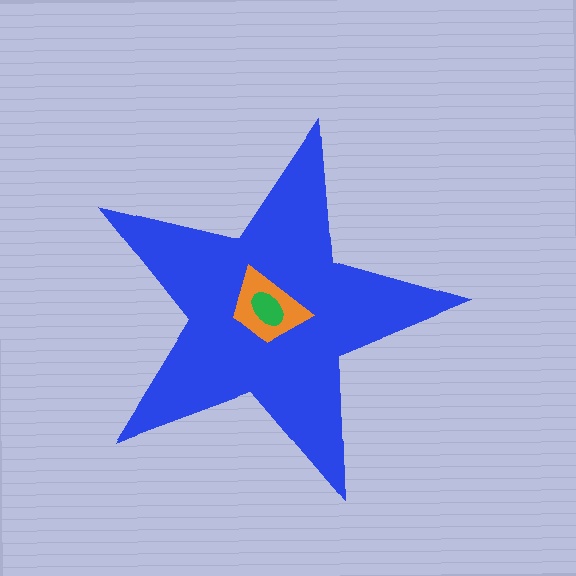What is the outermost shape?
The blue star.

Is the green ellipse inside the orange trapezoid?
Yes.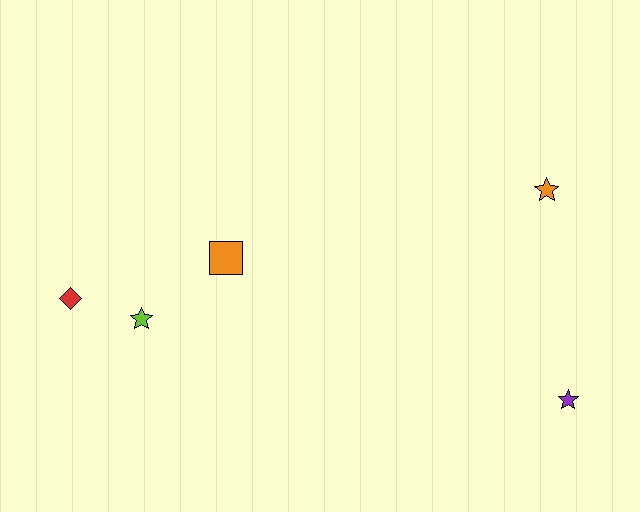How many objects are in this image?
There are 5 objects.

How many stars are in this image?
There are 3 stars.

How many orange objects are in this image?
There are 2 orange objects.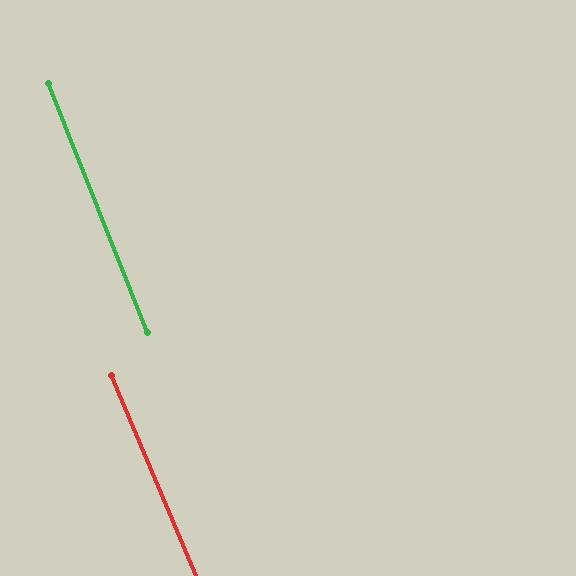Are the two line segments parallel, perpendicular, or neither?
Parallel — their directions differ by only 1.2°.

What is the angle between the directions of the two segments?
Approximately 1 degree.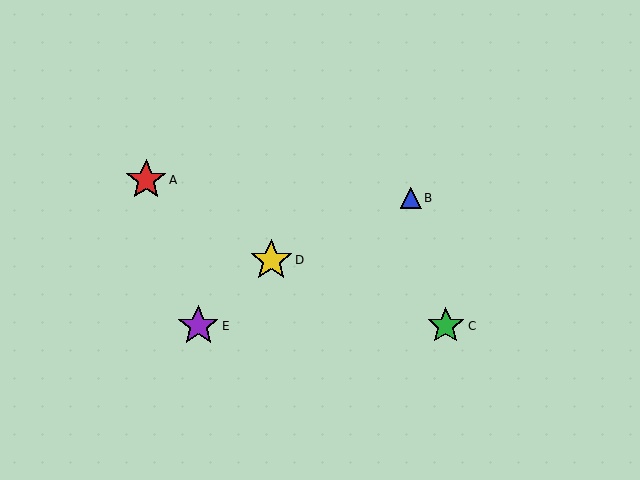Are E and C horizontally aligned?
Yes, both are at y≈326.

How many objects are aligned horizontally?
2 objects (C, E) are aligned horizontally.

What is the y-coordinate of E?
Object E is at y≈326.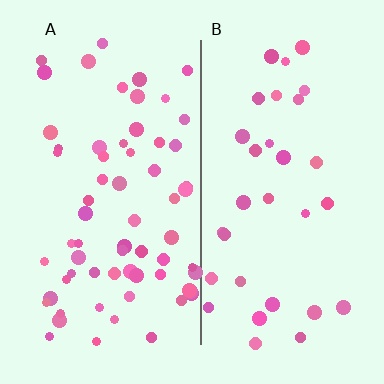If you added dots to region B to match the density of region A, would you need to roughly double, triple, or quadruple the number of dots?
Approximately double.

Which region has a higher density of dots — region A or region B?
A (the left).